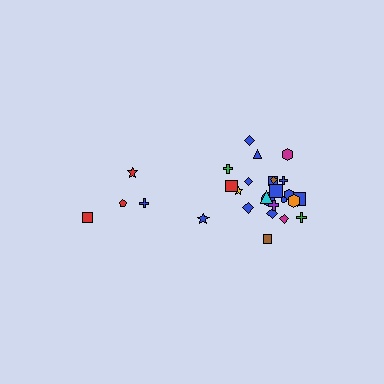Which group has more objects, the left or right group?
The right group.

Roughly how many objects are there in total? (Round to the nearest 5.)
Roughly 30 objects in total.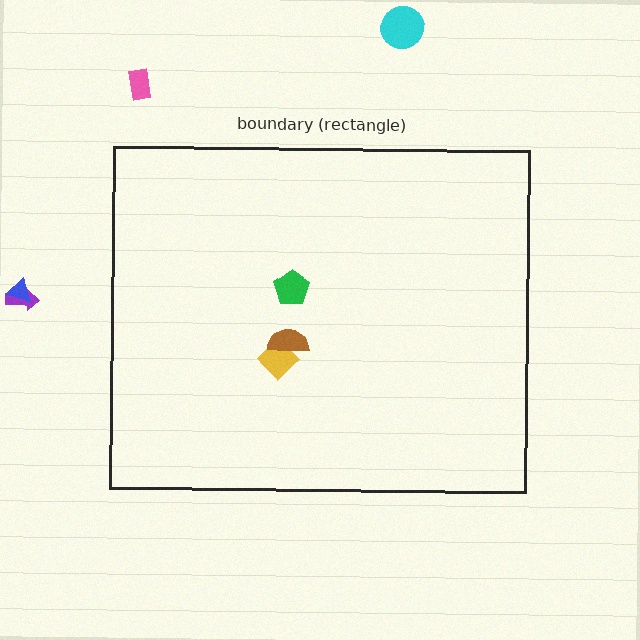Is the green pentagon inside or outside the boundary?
Inside.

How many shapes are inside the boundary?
3 inside, 4 outside.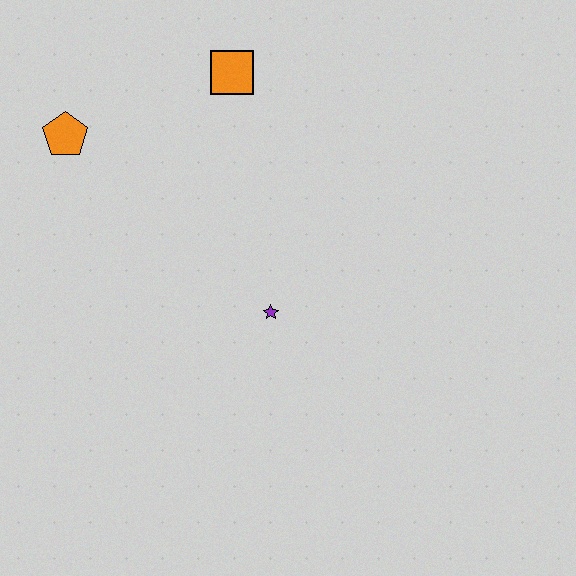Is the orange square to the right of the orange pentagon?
Yes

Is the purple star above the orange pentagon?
No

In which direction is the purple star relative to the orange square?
The purple star is below the orange square.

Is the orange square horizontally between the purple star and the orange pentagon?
Yes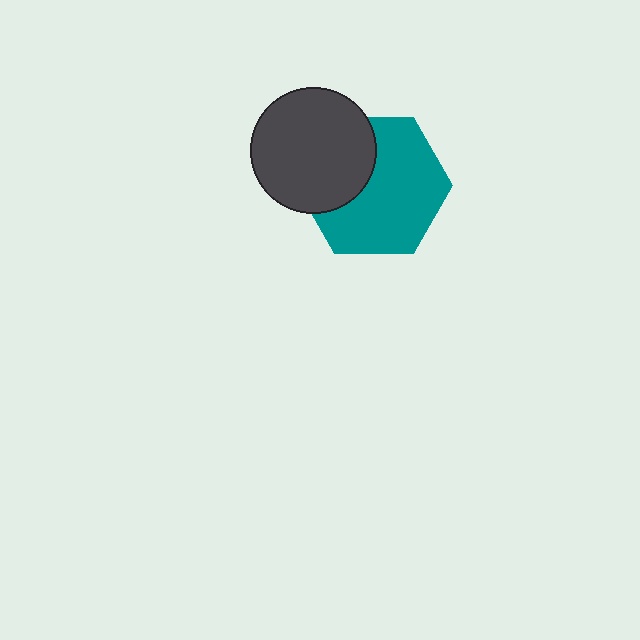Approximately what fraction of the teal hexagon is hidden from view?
Roughly 33% of the teal hexagon is hidden behind the dark gray circle.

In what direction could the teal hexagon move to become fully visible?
The teal hexagon could move toward the lower-right. That would shift it out from behind the dark gray circle entirely.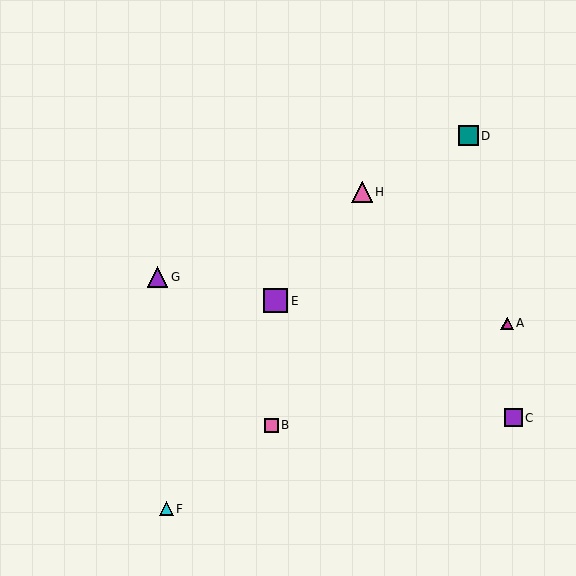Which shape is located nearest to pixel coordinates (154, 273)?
The purple triangle (labeled G) at (158, 277) is nearest to that location.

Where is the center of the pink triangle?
The center of the pink triangle is at (362, 192).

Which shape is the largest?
The purple square (labeled E) is the largest.